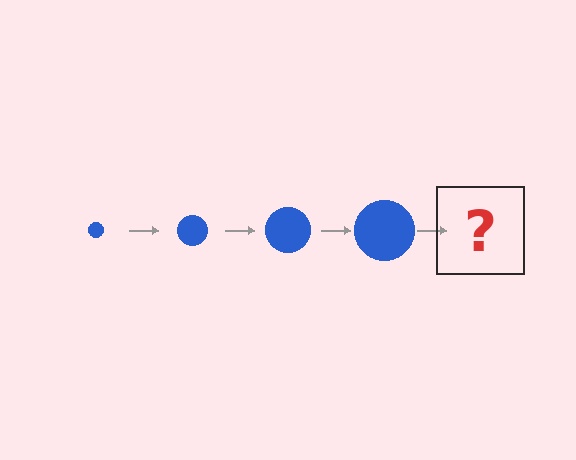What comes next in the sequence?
The next element should be a blue circle, larger than the previous one.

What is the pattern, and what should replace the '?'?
The pattern is that the circle gets progressively larger each step. The '?' should be a blue circle, larger than the previous one.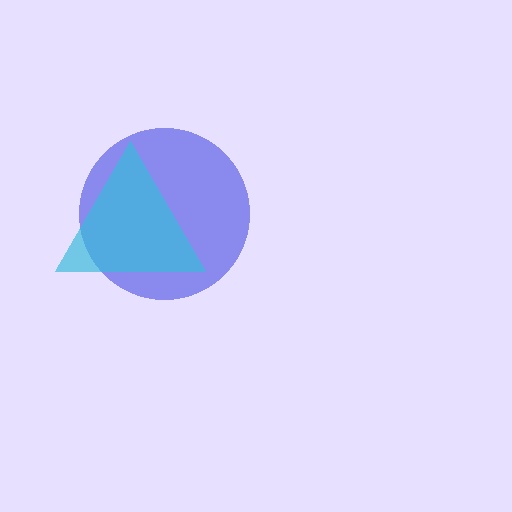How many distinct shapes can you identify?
There are 2 distinct shapes: a blue circle, a cyan triangle.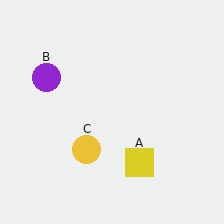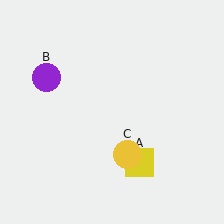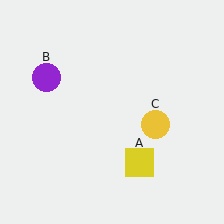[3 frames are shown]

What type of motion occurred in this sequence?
The yellow circle (object C) rotated counterclockwise around the center of the scene.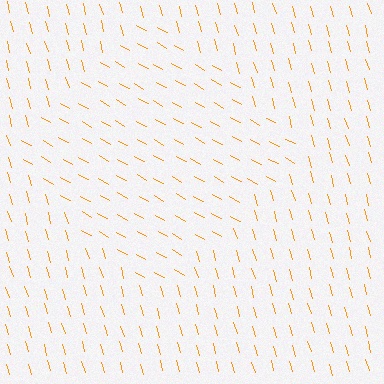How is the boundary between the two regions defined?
The boundary is defined purely by a change in line orientation (approximately 45 degrees difference). All lines are the same color and thickness.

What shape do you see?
I see a diamond.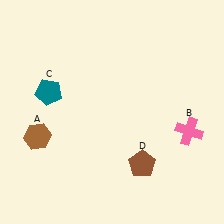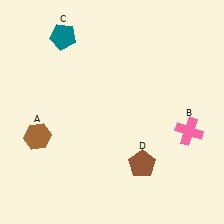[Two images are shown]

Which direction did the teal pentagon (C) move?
The teal pentagon (C) moved up.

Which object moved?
The teal pentagon (C) moved up.